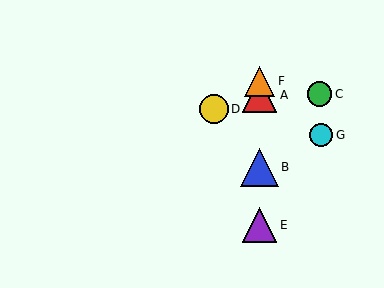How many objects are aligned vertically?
4 objects (A, B, E, F) are aligned vertically.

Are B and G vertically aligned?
No, B is at x≈260 and G is at x≈321.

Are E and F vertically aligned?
Yes, both are at x≈260.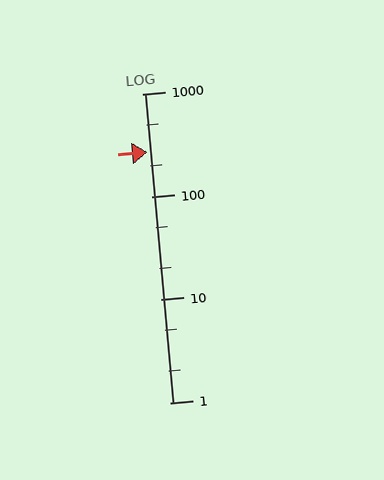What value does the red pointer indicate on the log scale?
The pointer indicates approximately 270.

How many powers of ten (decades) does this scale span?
The scale spans 3 decades, from 1 to 1000.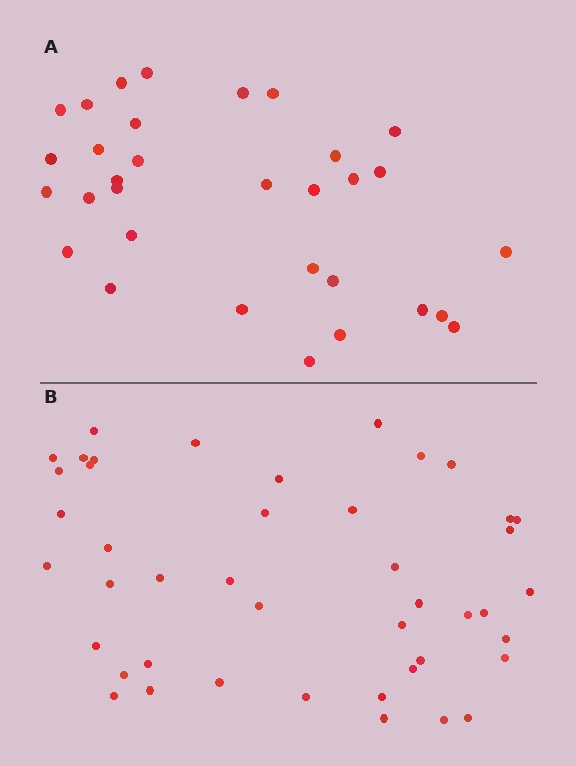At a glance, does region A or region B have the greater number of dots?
Region B (the bottom region) has more dots.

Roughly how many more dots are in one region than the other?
Region B has roughly 12 or so more dots than region A.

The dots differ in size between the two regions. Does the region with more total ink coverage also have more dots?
No. Region A has more total ink coverage because its dots are larger, but region B actually contains more individual dots. Total area can be misleading — the number of items is what matters here.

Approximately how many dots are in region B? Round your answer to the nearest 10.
About 40 dots. (The exact count is 44, which rounds to 40.)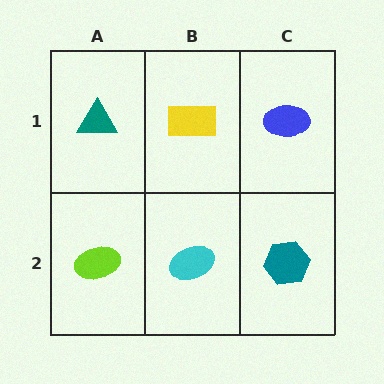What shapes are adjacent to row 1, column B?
A cyan ellipse (row 2, column B), a teal triangle (row 1, column A), a blue ellipse (row 1, column C).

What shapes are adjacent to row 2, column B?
A yellow rectangle (row 1, column B), a lime ellipse (row 2, column A), a teal hexagon (row 2, column C).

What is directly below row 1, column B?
A cyan ellipse.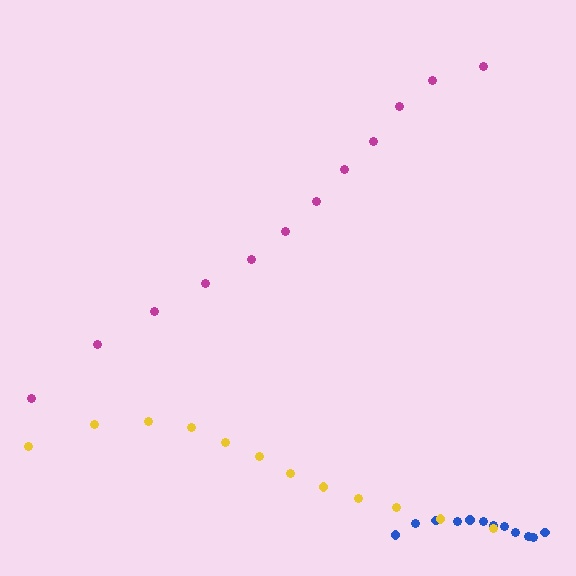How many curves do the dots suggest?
There are 3 distinct paths.